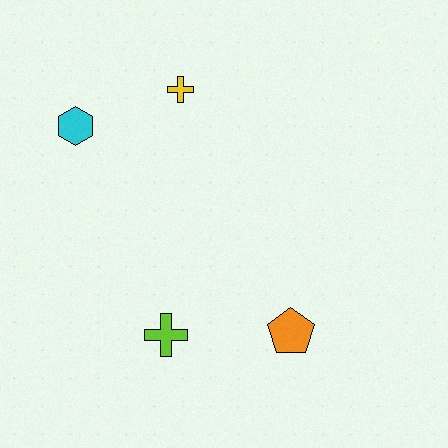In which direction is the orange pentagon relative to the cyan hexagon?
The orange pentagon is to the right of the cyan hexagon.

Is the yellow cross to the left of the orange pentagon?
Yes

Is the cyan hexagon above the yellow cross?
No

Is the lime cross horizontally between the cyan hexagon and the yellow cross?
Yes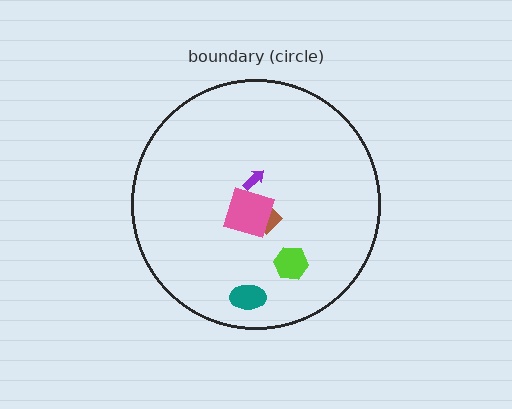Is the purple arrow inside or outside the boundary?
Inside.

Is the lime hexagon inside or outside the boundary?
Inside.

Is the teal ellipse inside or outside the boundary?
Inside.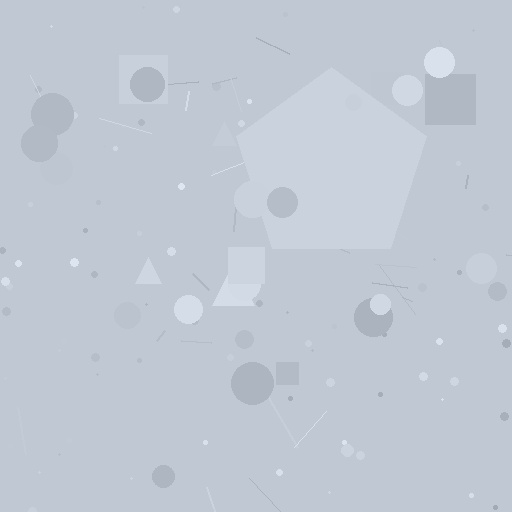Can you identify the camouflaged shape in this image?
The camouflaged shape is a pentagon.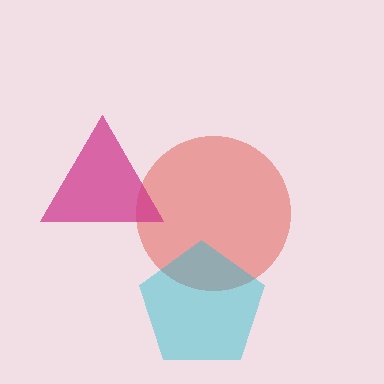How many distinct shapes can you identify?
There are 3 distinct shapes: a red circle, a magenta triangle, a cyan pentagon.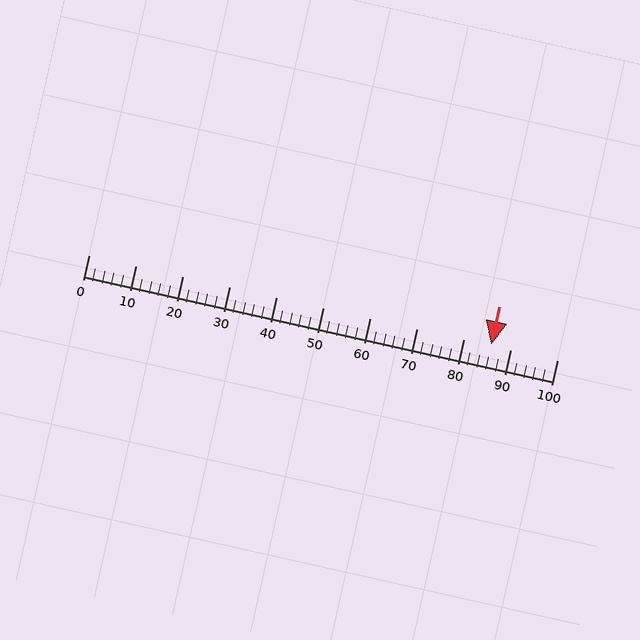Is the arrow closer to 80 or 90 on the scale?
The arrow is closer to 90.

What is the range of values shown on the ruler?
The ruler shows values from 0 to 100.